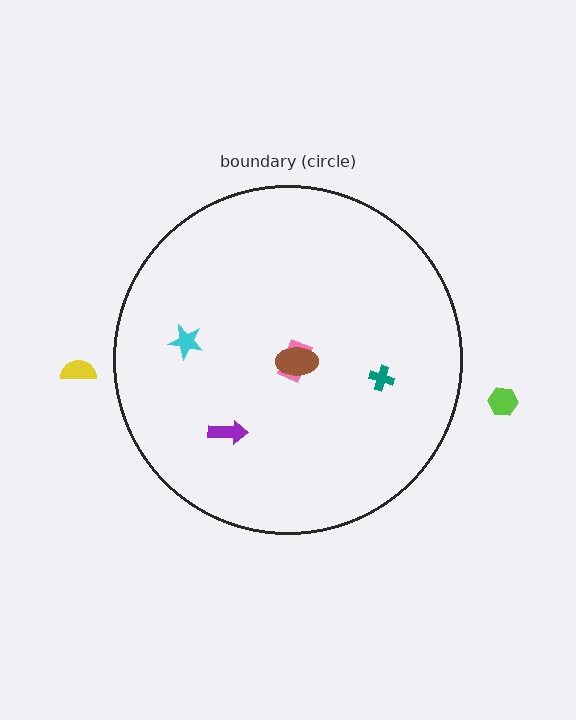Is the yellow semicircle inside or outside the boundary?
Outside.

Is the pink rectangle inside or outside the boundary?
Inside.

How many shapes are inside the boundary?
5 inside, 2 outside.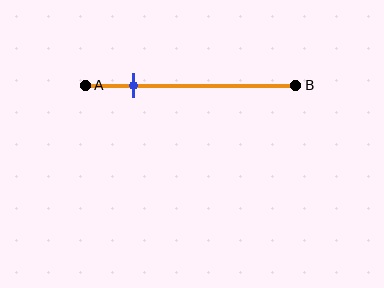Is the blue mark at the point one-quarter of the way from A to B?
Yes, the mark is approximately at the one-quarter point.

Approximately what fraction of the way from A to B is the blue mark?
The blue mark is approximately 25% of the way from A to B.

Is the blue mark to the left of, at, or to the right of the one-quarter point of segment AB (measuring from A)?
The blue mark is approximately at the one-quarter point of segment AB.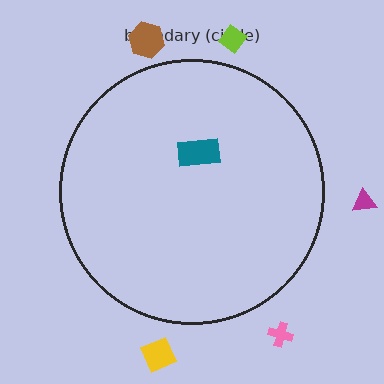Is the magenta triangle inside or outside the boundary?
Outside.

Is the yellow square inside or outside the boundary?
Outside.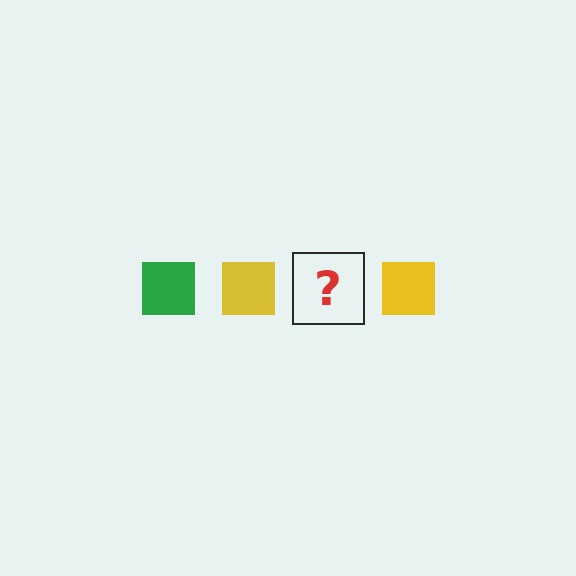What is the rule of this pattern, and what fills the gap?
The rule is that the pattern cycles through green, yellow squares. The gap should be filled with a green square.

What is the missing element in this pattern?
The missing element is a green square.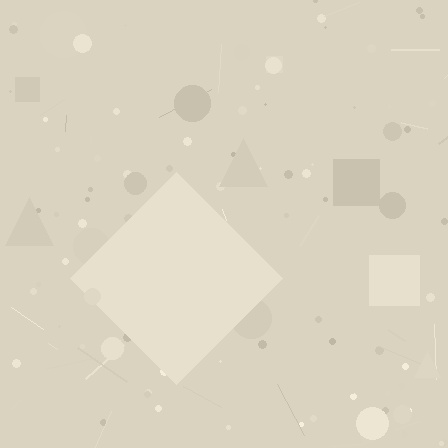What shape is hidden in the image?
A diamond is hidden in the image.